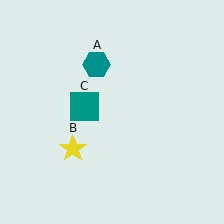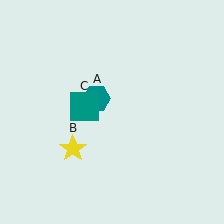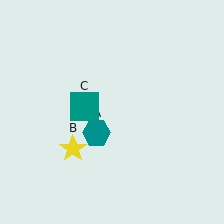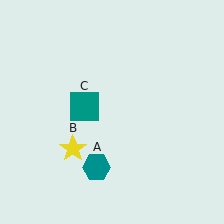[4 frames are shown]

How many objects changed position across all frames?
1 object changed position: teal hexagon (object A).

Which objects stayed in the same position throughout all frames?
Yellow star (object B) and teal square (object C) remained stationary.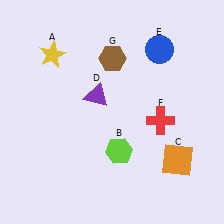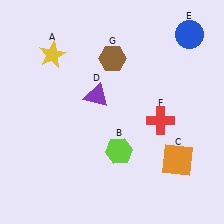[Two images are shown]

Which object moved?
The blue circle (E) moved right.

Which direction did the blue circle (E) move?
The blue circle (E) moved right.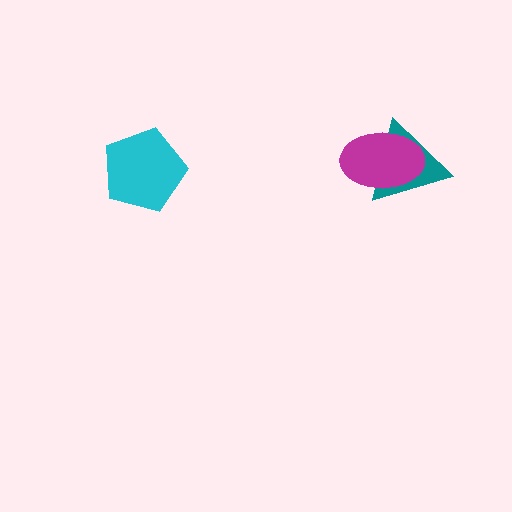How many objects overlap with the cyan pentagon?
0 objects overlap with the cyan pentagon.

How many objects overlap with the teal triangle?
1 object overlaps with the teal triangle.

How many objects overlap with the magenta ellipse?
1 object overlaps with the magenta ellipse.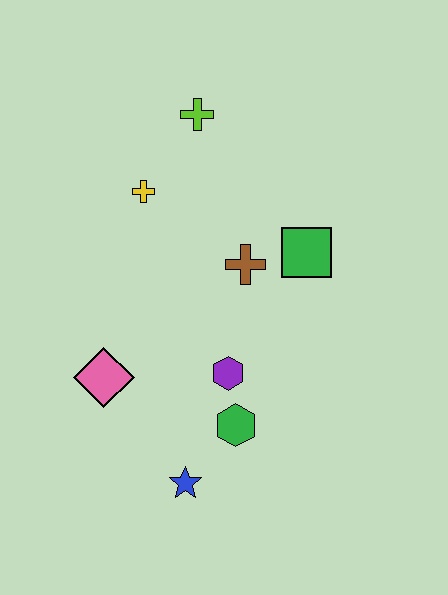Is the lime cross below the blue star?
No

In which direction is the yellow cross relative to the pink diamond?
The yellow cross is above the pink diamond.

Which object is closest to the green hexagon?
The purple hexagon is closest to the green hexagon.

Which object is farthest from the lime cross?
The blue star is farthest from the lime cross.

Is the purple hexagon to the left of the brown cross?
Yes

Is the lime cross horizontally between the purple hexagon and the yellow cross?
Yes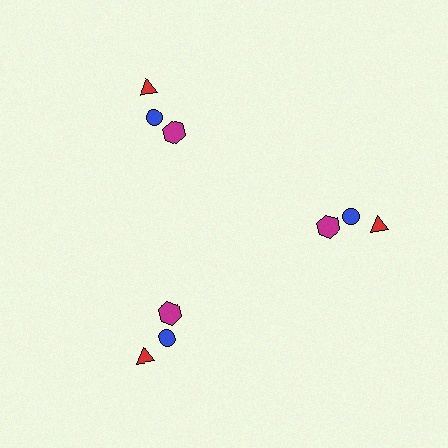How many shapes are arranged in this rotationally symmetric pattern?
There are 9 shapes, arranged in 3 groups of 3.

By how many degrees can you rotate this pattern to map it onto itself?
The pattern maps onto itself every 120 degrees of rotation.